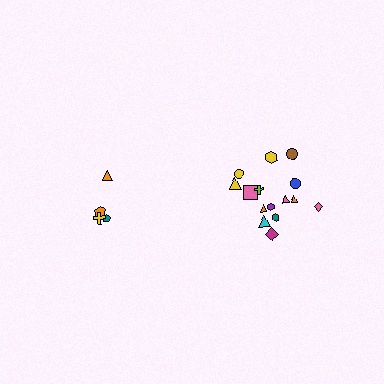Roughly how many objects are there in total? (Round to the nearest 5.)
Roughly 20 objects in total.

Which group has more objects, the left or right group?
The right group.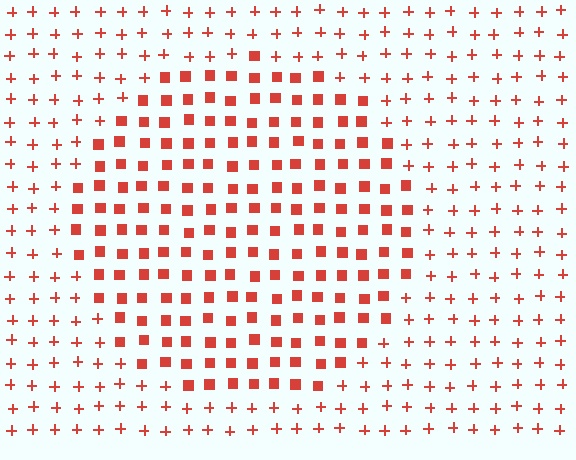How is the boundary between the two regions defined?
The boundary is defined by a change in element shape: squares inside vs. plus signs outside. All elements share the same color and spacing.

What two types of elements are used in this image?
The image uses squares inside the circle region and plus signs outside it.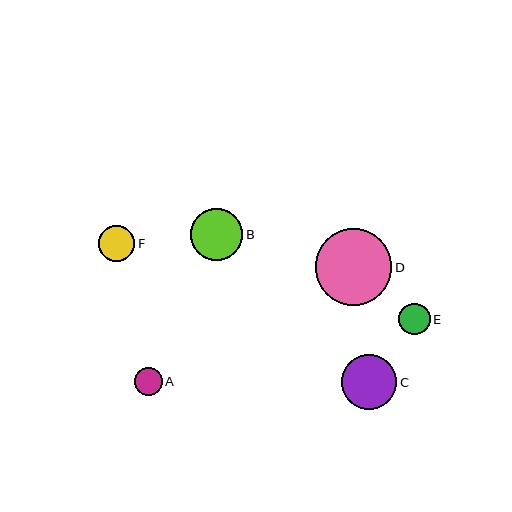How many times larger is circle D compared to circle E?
Circle D is approximately 2.4 times the size of circle E.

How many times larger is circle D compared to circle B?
Circle D is approximately 1.5 times the size of circle B.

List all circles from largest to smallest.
From largest to smallest: D, C, B, F, E, A.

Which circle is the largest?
Circle D is the largest with a size of approximately 77 pixels.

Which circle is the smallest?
Circle A is the smallest with a size of approximately 27 pixels.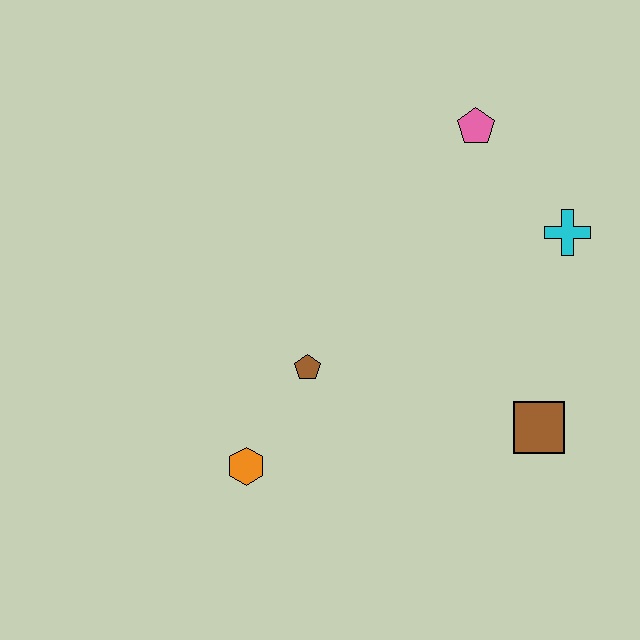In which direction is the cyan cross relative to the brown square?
The cyan cross is above the brown square.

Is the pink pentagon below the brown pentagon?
No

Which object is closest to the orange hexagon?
The brown pentagon is closest to the orange hexagon.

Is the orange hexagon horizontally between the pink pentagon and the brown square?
No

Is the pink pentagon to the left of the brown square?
Yes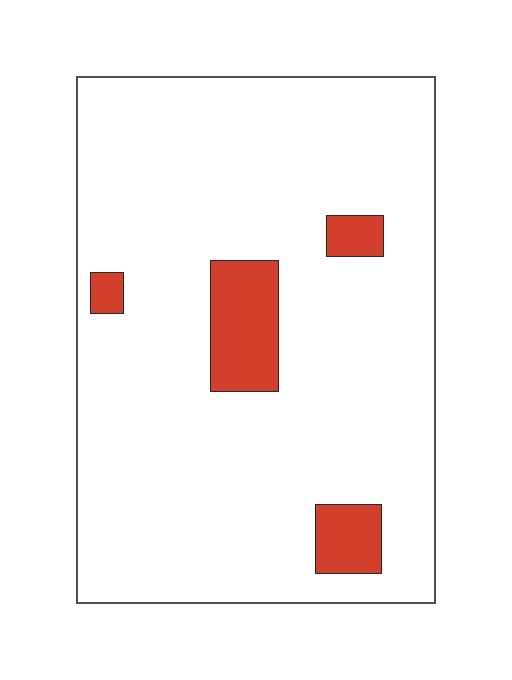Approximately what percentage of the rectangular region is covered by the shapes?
Approximately 10%.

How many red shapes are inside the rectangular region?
4.